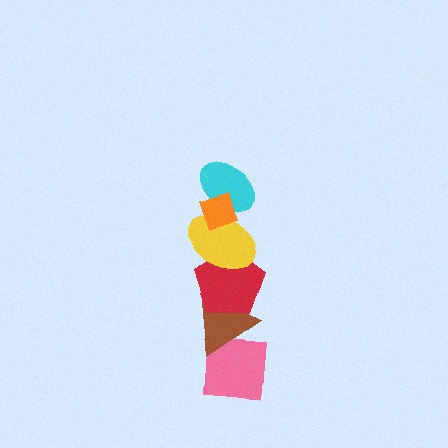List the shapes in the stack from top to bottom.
From top to bottom: the orange diamond, the cyan ellipse, the yellow ellipse, the red pentagon, the brown triangle, the pink square.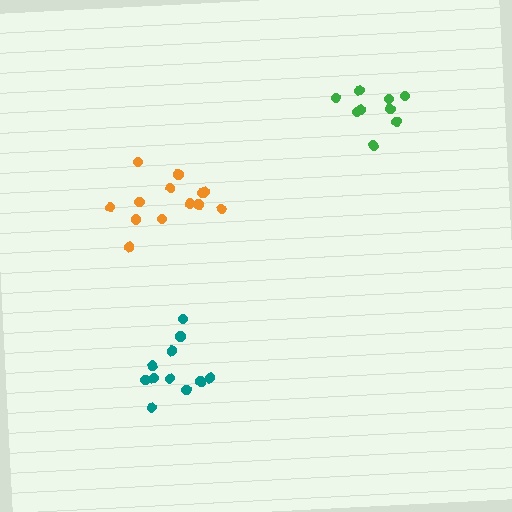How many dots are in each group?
Group 1: 13 dots, Group 2: 9 dots, Group 3: 11 dots (33 total).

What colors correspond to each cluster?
The clusters are colored: orange, green, teal.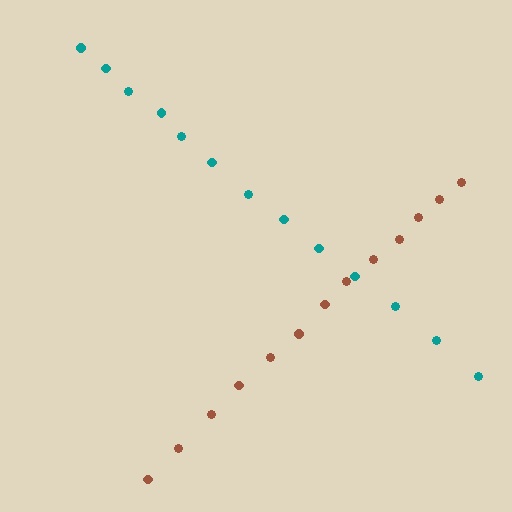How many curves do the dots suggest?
There are 2 distinct paths.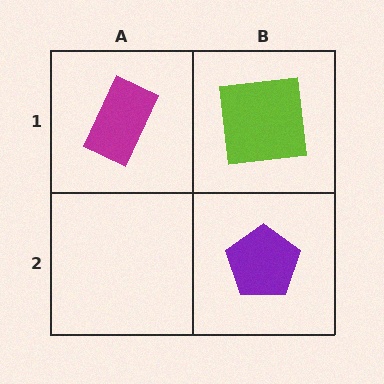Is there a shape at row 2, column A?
No, that cell is empty.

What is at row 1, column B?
A lime square.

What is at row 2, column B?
A purple pentagon.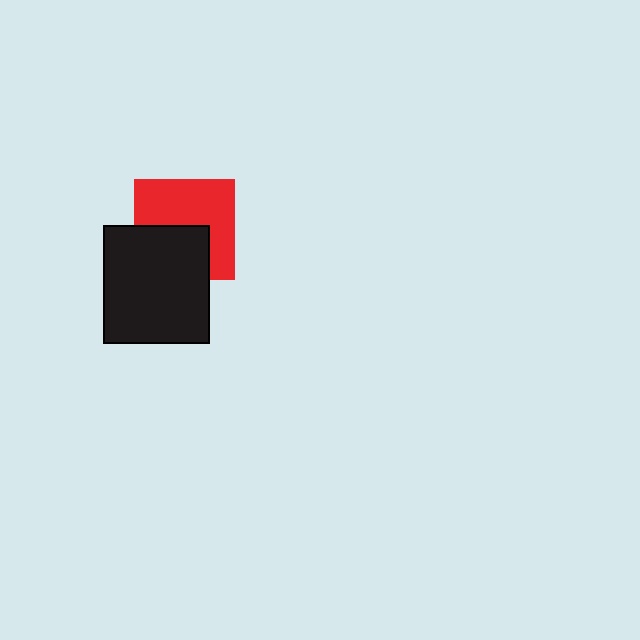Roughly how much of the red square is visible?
About half of it is visible (roughly 60%).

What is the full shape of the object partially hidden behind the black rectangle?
The partially hidden object is a red square.